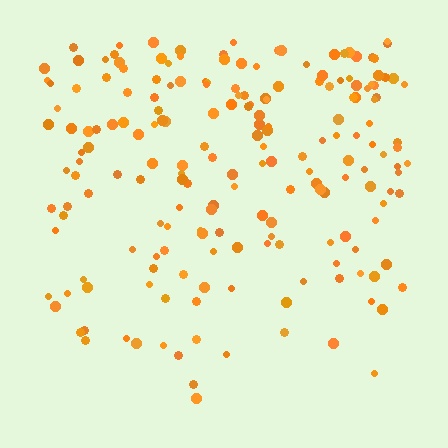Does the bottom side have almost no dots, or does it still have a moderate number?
Still a moderate number, just noticeably fewer than the top.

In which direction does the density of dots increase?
From bottom to top, with the top side densest.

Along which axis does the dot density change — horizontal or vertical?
Vertical.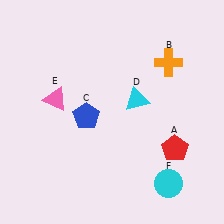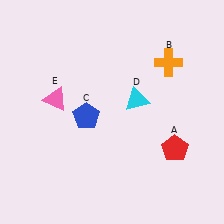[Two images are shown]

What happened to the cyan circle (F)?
The cyan circle (F) was removed in Image 2. It was in the bottom-right area of Image 1.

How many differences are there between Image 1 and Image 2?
There is 1 difference between the two images.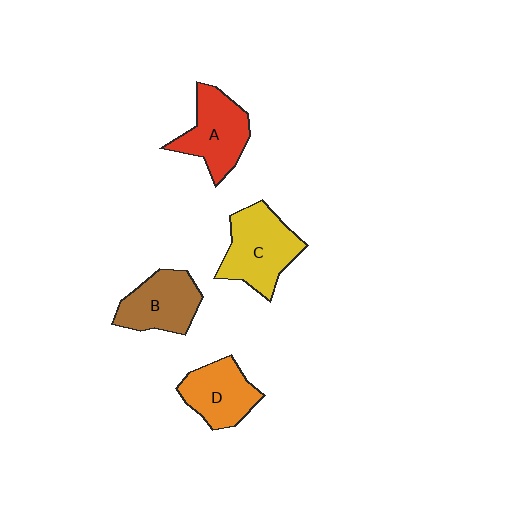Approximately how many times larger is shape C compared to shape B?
Approximately 1.2 times.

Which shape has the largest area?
Shape C (yellow).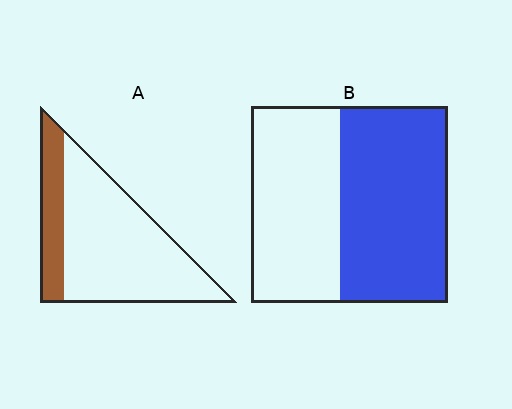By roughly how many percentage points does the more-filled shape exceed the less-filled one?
By roughly 30 percentage points (B over A).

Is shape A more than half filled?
No.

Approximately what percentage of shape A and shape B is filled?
A is approximately 25% and B is approximately 55%.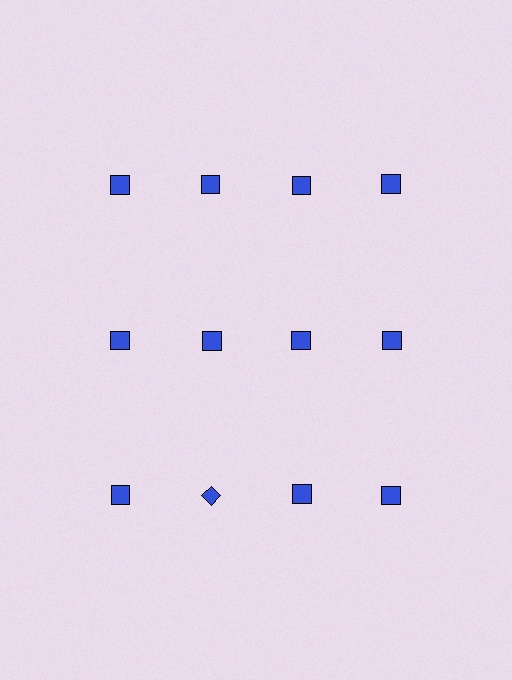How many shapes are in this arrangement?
There are 12 shapes arranged in a grid pattern.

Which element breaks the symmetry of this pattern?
The blue diamond in the third row, second from left column breaks the symmetry. All other shapes are blue squares.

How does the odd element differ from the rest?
It has a different shape: diamond instead of square.